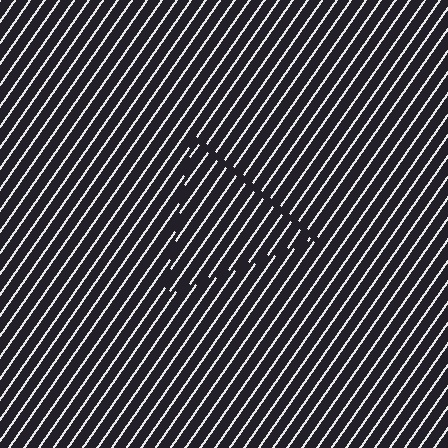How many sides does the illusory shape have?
3 sides — the line-ends trace a triangle.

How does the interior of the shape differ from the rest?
The interior of the shape contains the same grating, shifted by half a period — the contour is defined by the phase discontinuity where line-ends from the inner and outer gratings abut.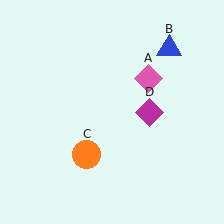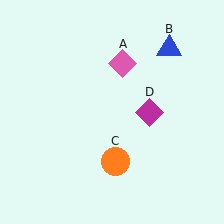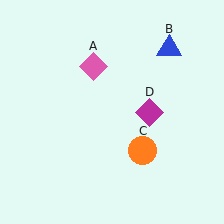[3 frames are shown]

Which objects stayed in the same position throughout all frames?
Blue triangle (object B) and magenta diamond (object D) remained stationary.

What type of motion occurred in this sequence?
The pink diamond (object A), orange circle (object C) rotated counterclockwise around the center of the scene.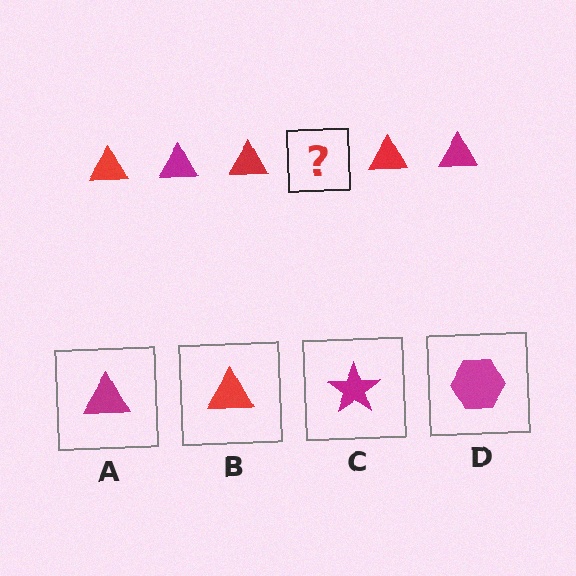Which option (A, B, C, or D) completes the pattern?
A.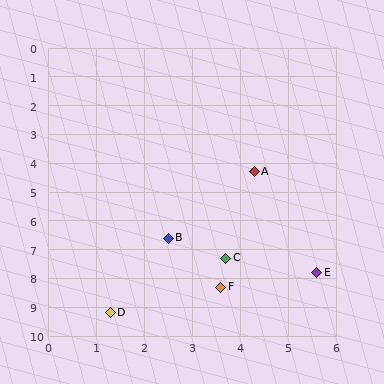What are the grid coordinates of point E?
Point E is at approximately (5.6, 7.8).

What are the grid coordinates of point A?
Point A is at approximately (4.3, 4.3).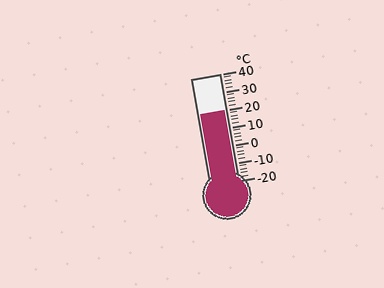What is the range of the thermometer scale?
The thermometer scale ranges from -20°C to 40°C.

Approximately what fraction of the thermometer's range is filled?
The thermometer is filled to approximately 65% of its range.